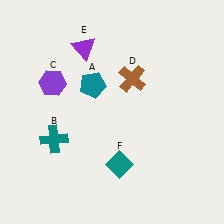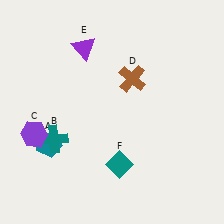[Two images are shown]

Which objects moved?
The objects that moved are: the teal pentagon (A), the purple hexagon (C).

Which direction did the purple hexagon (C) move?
The purple hexagon (C) moved down.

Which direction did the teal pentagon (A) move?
The teal pentagon (A) moved down.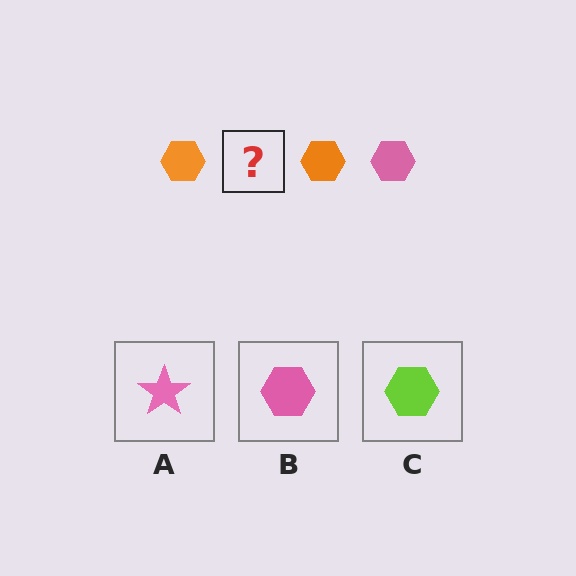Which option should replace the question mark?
Option B.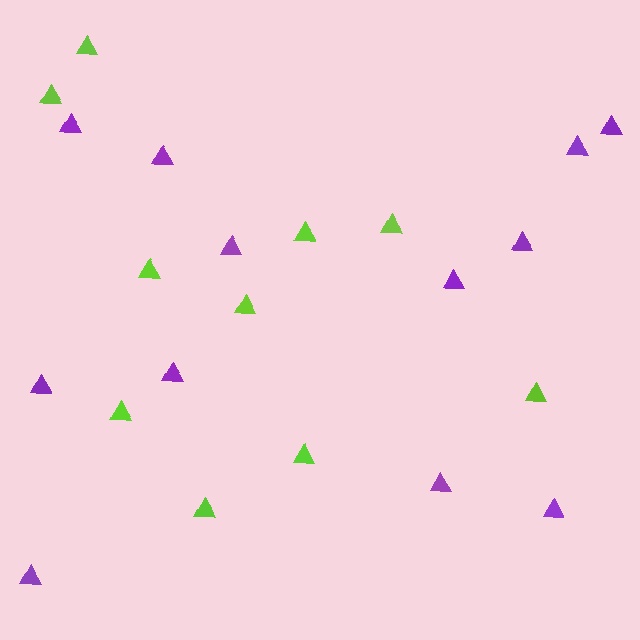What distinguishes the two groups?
There are 2 groups: one group of lime triangles (10) and one group of purple triangles (12).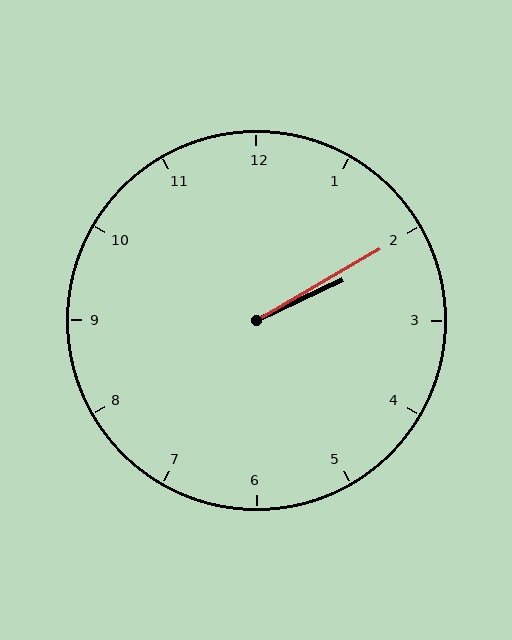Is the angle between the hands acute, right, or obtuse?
It is acute.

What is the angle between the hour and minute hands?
Approximately 5 degrees.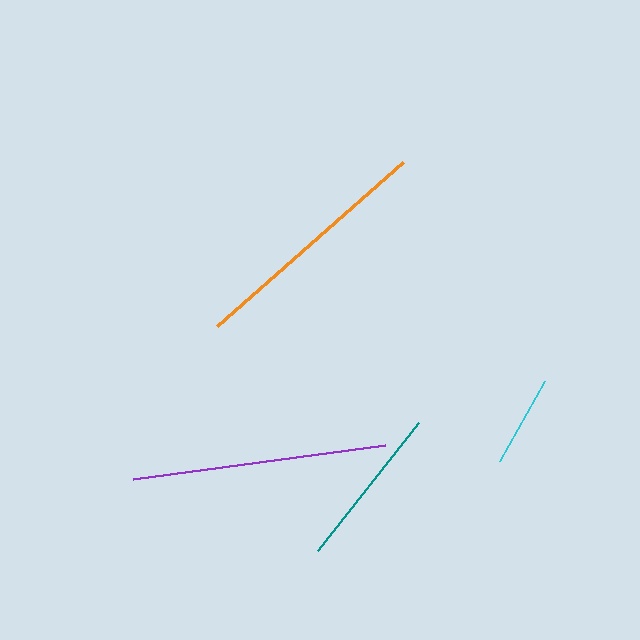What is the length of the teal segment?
The teal segment is approximately 163 pixels long.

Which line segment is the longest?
The purple line is the longest at approximately 254 pixels.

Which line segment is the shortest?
The cyan line is the shortest at approximately 93 pixels.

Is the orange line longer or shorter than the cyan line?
The orange line is longer than the cyan line.